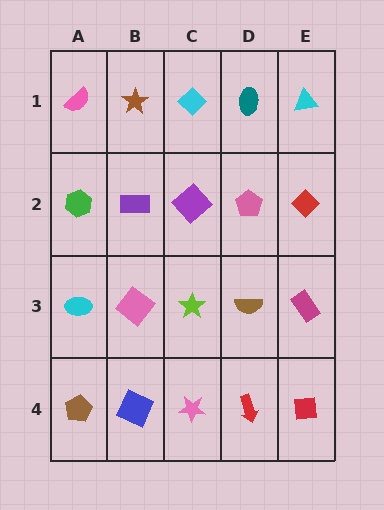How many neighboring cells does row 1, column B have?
3.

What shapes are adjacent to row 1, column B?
A purple rectangle (row 2, column B), a pink semicircle (row 1, column A), a cyan diamond (row 1, column C).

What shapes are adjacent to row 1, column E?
A red diamond (row 2, column E), a teal ellipse (row 1, column D).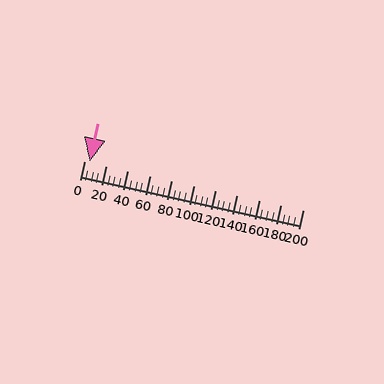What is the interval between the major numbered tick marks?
The major tick marks are spaced 20 units apart.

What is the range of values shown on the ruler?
The ruler shows values from 0 to 200.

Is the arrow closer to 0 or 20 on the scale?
The arrow is closer to 0.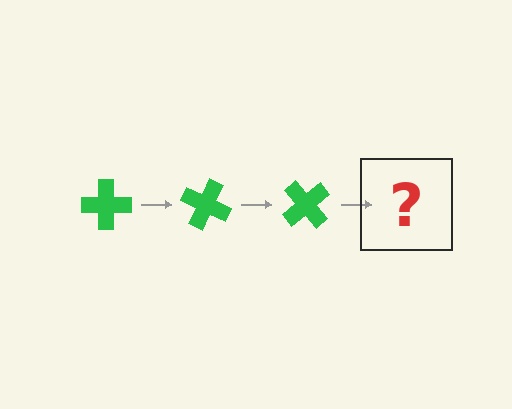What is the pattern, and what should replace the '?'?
The pattern is that the cross rotates 25 degrees each step. The '?' should be a green cross rotated 75 degrees.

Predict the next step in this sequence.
The next step is a green cross rotated 75 degrees.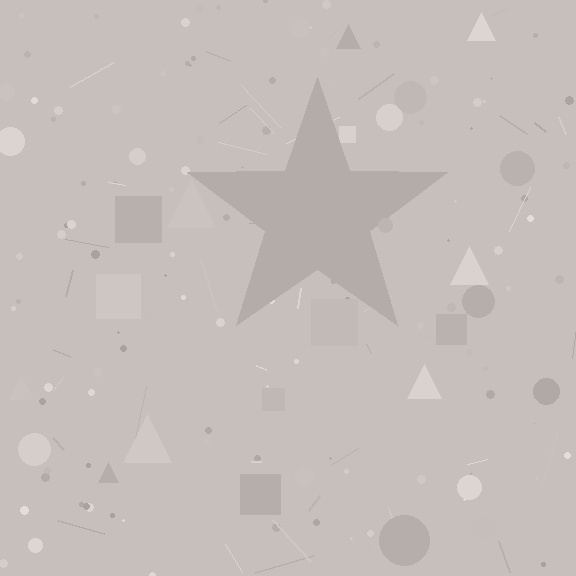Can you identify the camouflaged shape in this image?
The camouflaged shape is a star.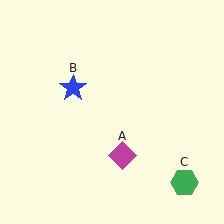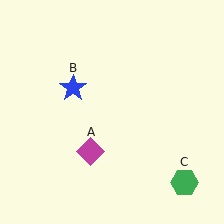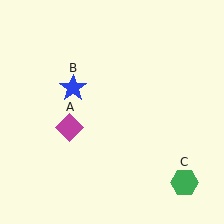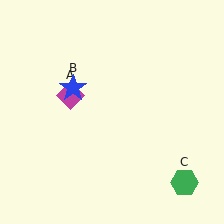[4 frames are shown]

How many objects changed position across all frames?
1 object changed position: magenta diamond (object A).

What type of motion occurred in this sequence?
The magenta diamond (object A) rotated clockwise around the center of the scene.